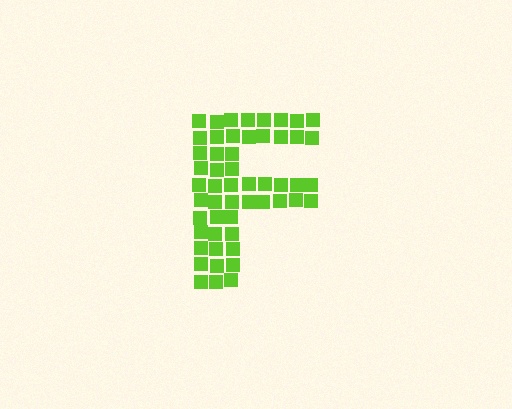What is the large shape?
The large shape is the letter F.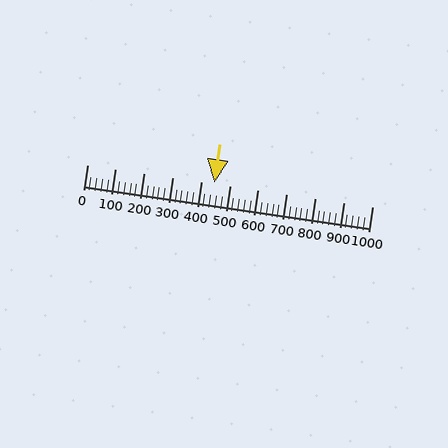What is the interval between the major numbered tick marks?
The major tick marks are spaced 100 units apart.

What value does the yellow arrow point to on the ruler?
The yellow arrow points to approximately 445.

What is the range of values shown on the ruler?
The ruler shows values from 0 to 1000.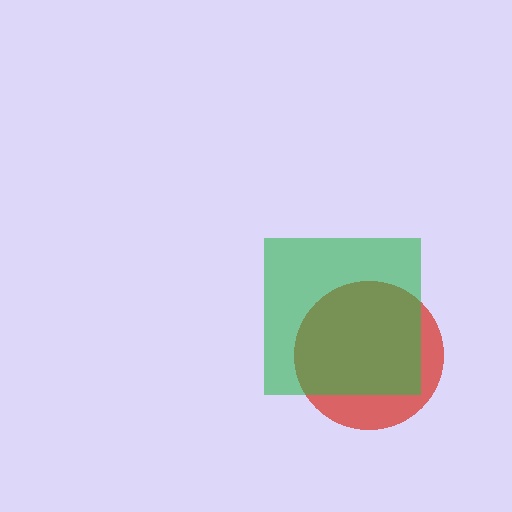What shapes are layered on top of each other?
The layered shapes are: a red circle, a green square.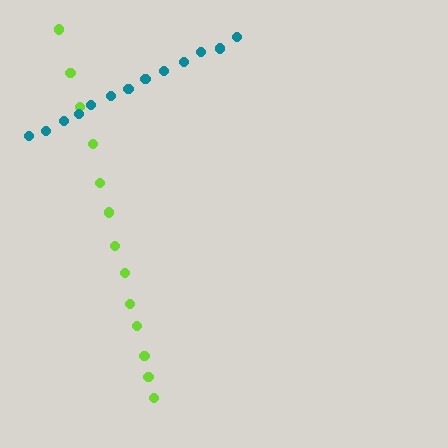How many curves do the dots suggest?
There are 2 distinct paths.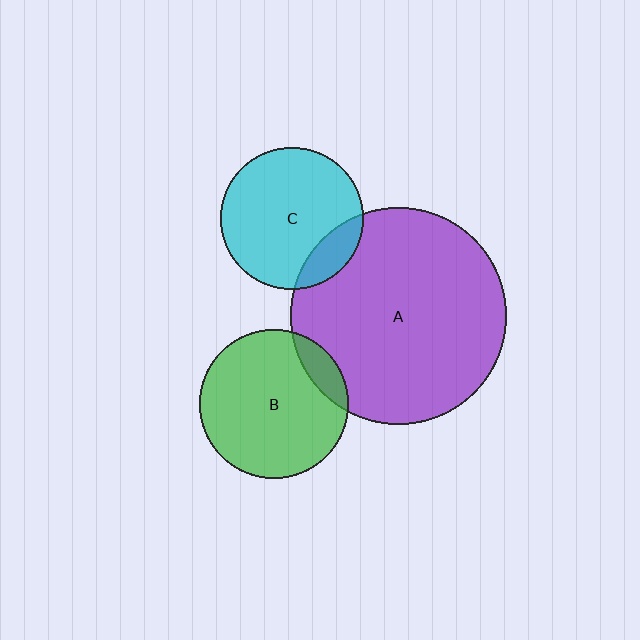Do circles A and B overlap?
Yes.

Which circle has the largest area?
Circle A (purple).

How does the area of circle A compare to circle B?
Approximately 2.1 times.